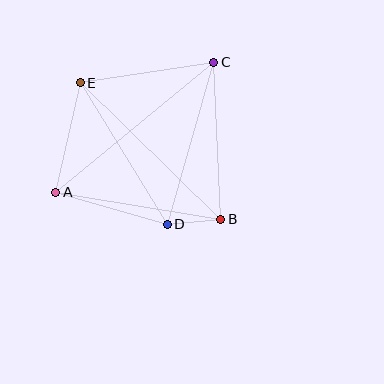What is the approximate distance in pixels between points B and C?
The distance between B and C is approximately 157 pixels.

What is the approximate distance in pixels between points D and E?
The distance between D and E is approximately 166 pixels.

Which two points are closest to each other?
Points B and D are closest to each other.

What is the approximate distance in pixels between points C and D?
The distance between C and D is approximately 169 pixels.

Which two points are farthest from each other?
Points A and C are farthest from each other.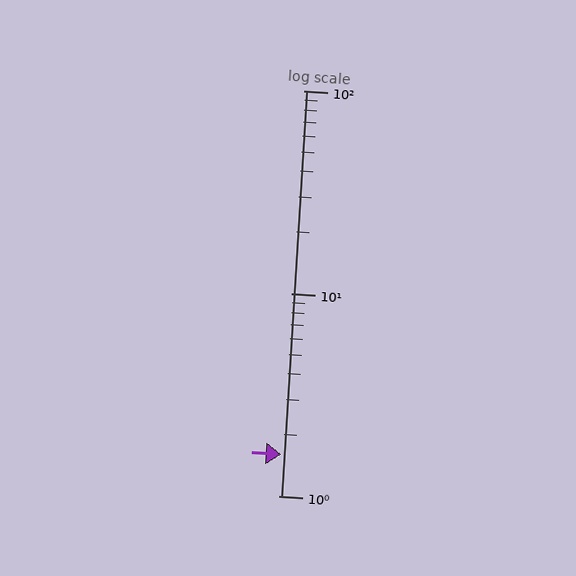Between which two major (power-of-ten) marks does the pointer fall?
The pointer is between 1 and 10.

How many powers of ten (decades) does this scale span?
The scale spans 2 decades, from 1 to 100.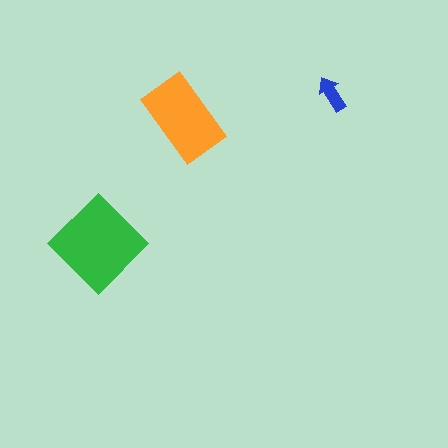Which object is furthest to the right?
The blue arrow is rightmost.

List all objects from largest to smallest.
The green diamond, the orange rectangle, the blue arrow.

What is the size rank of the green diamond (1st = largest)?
1st.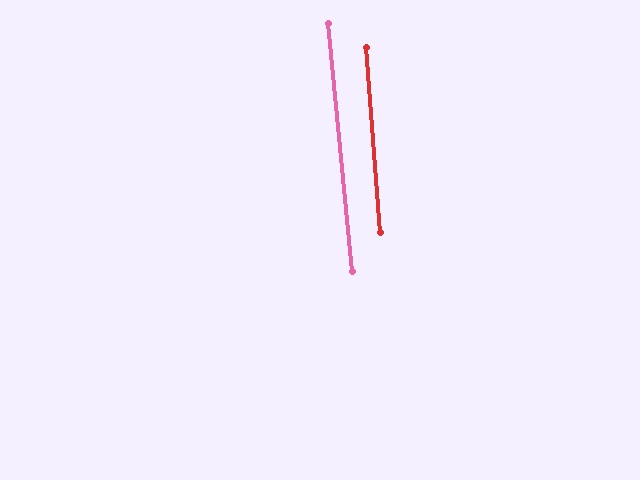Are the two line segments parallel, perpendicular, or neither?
Parallel — their directions differ by only 1.3°.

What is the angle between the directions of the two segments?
Approximately 1 degree.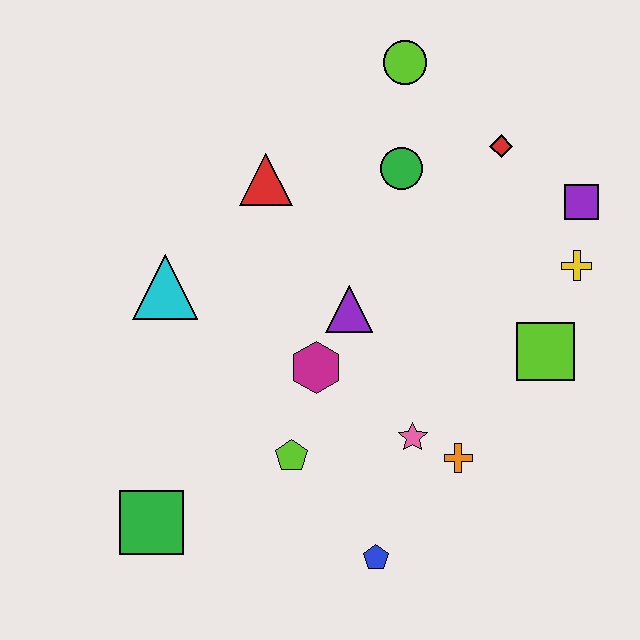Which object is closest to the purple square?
The yellow cross is closest to the purple square.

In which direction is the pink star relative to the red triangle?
The pink star is below the red triangle.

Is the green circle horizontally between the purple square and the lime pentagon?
Yes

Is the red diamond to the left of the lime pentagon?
No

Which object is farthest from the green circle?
The green square is farthest from the green circle.